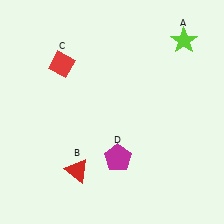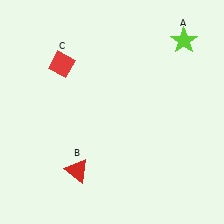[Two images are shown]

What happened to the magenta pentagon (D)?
The magenta pentagon (D) was removed in Image 2. It was in the bottom-right area of Image 1.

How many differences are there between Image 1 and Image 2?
There is 1 difference between the two images.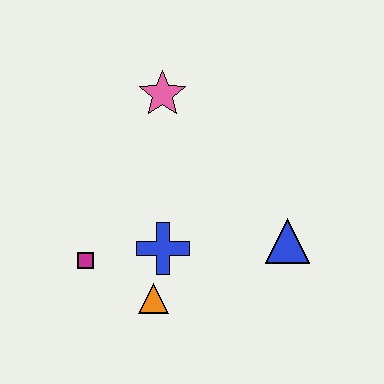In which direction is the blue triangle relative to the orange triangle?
The blue triangle is to the right of the orange triangle.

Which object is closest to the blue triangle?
The blue cross is closest to the blue triangle.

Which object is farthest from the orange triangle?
The pink star is farthest from the orange triangle.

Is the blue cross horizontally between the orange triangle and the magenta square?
No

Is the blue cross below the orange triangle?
No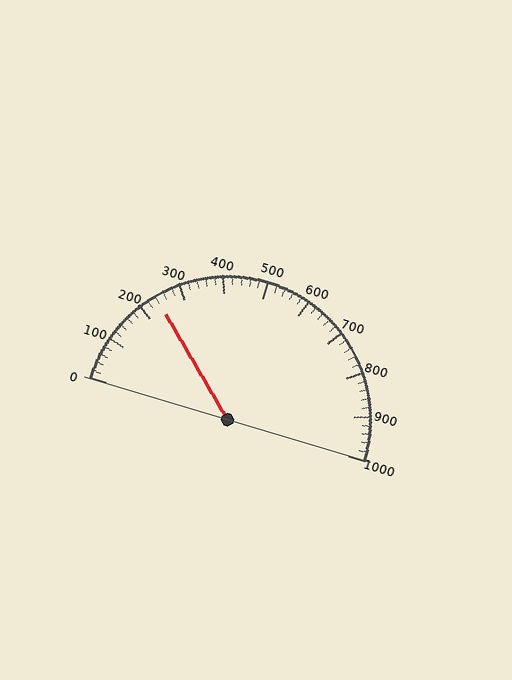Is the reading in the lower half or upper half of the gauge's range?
The reading is in the lower half of the range (0 to 1000).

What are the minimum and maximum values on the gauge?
The gauge ranges from 0 to 1000.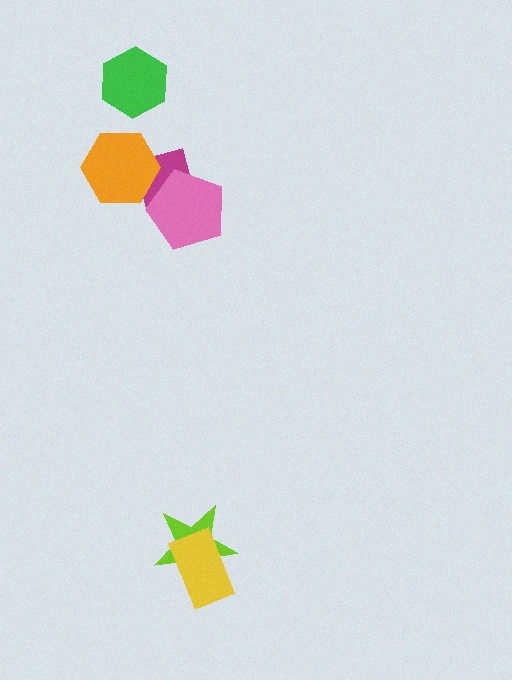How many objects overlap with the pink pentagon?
1 object overlaps with the pink pentagon.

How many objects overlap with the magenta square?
2 objects overlap with the magenta square.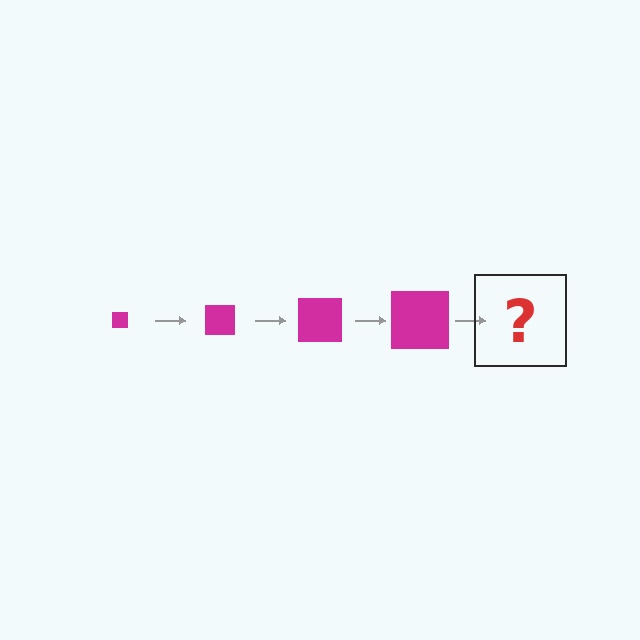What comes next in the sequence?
The next element should be a magenta square, larger than the previous one.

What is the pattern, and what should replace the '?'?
The pattern is that the square gets progressively larger each step. The '?' should be a magenta square, larger than the previous one.